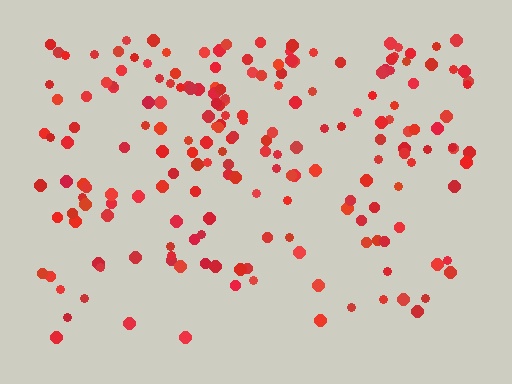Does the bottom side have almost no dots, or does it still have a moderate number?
Still a moderate number, just noticeably fewer than the top.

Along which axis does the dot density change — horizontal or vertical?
Vertical.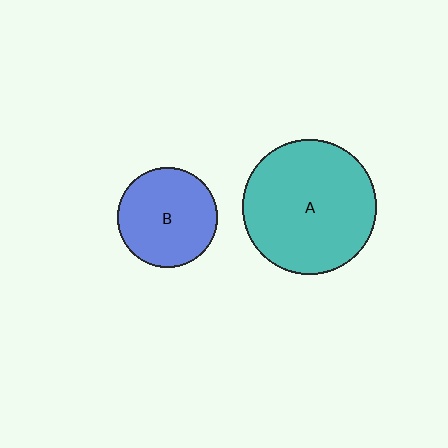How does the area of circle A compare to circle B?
Approximately 1.8 times.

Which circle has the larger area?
Circle A (teal).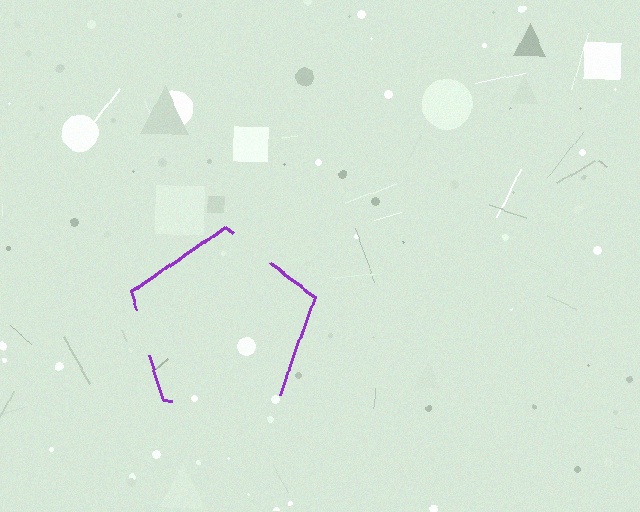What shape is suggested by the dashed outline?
The dashed outline suggests a pentagon.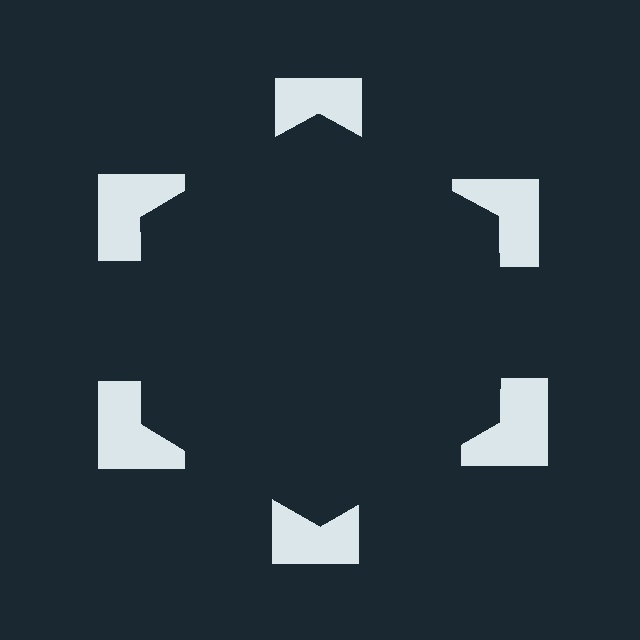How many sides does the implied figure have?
6 sides.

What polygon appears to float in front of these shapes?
An illusory hexagon — its edges are inferred from the aligned wedge cuts in the notched squares, not physically drawn.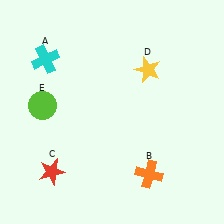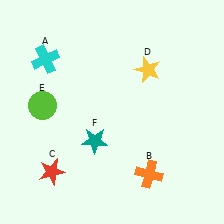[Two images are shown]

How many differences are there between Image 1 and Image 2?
There is 1 difference between the two images.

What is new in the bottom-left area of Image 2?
A teal star (F) was added in the bottom-left area of Image 2.